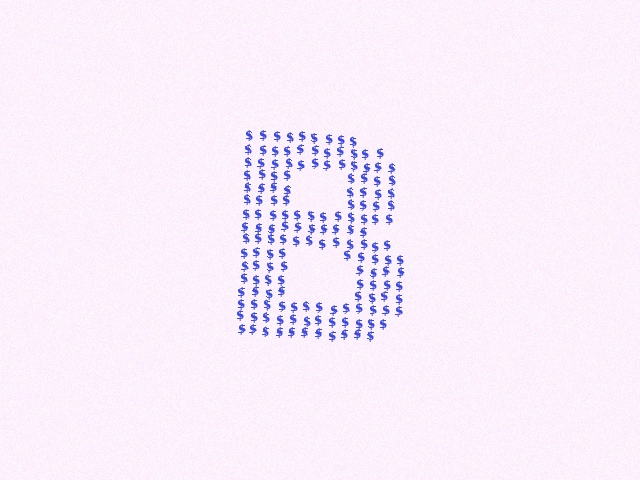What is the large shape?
The large shape is the letter B.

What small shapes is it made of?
It is made of small dollar signs.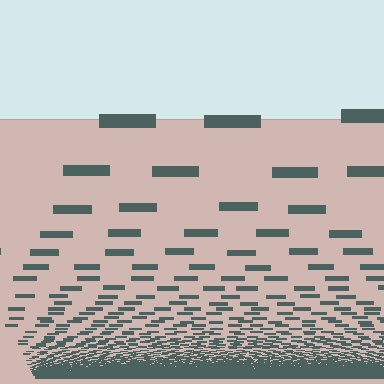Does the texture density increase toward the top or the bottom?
Density increases toward the bottom.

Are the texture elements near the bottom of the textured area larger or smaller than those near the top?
Smaller. The gradient is inverted — elements near the bottom are smaller and denser.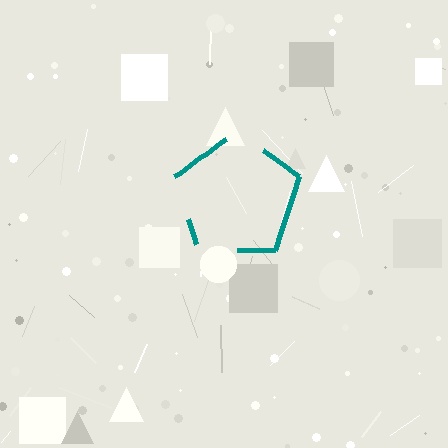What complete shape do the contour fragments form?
The contour fragments form a pentagon.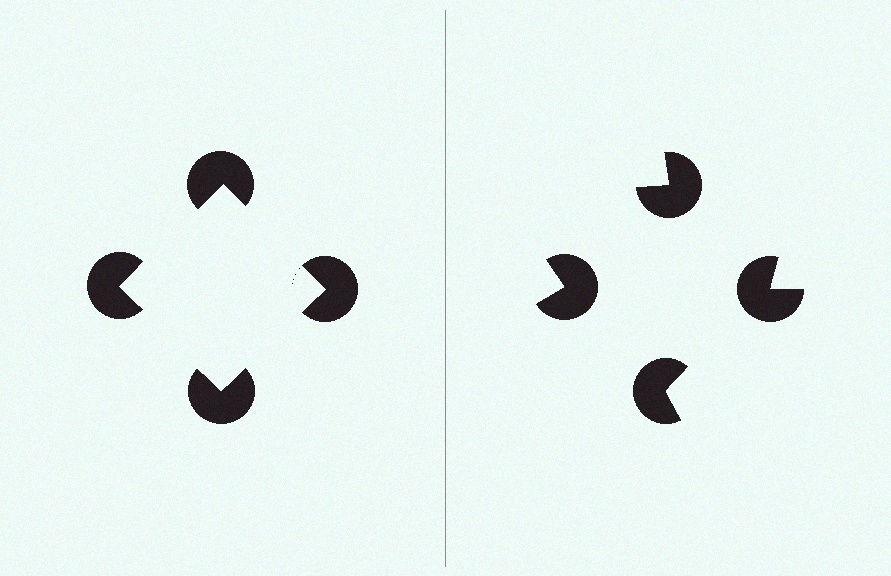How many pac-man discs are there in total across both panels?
8 — 4 on each side.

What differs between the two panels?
The pac-man discs are positioned identically on both sides; only the wedge orientations differ. On the left they align to a square; on the right they are misaligned.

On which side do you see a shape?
An illusory square appears on the left side. On the right side the wedge cuts are rotated, so no coherent shape forms.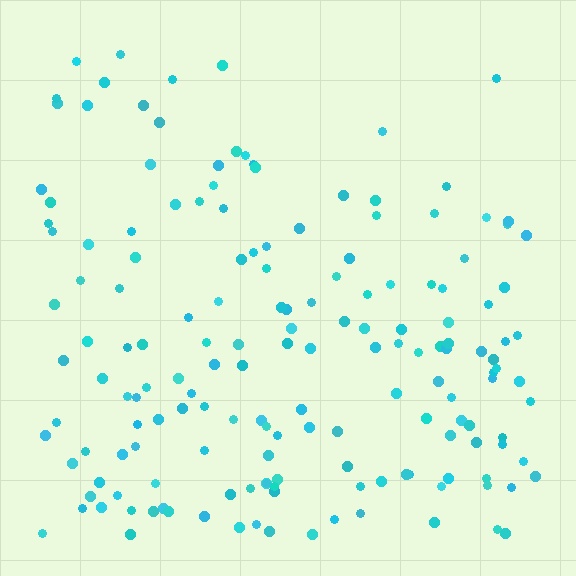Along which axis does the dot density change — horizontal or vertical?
Vertical.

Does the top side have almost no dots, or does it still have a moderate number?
Still a moderate number, just noticeably fewer than the bottom.